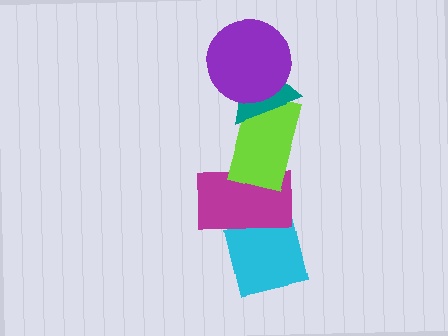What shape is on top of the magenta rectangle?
The lime rectangle is on top of the magenta rectangle.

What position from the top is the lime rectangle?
The lime rectangle is 3rd from the top.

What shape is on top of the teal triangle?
The purple circle is on top of the teal triangle.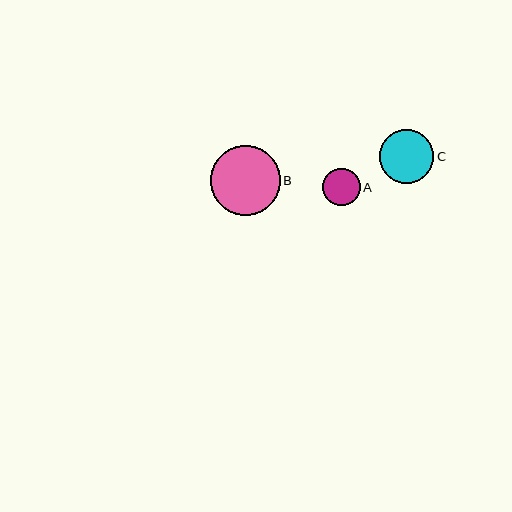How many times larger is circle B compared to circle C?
Circle B is approximately 1.3 times the size of circle C.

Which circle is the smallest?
Circle A is the smallest with a size of approximately 37 pixels.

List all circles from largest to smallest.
From largest to smallest: B, C, A.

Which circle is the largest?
Circle B is the largest with a size of approximately 70 pixels.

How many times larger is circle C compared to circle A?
Circle C is approximately 1.4 times the size of circle A.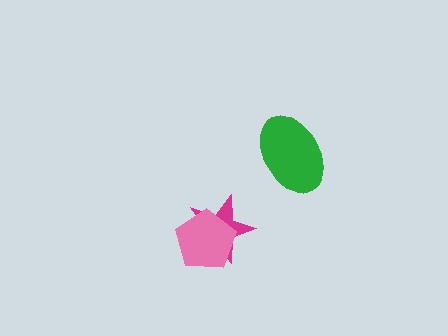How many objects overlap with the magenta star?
1 object overlaps with the magenta star.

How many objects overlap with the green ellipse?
0 objects overlap with the green ellipse.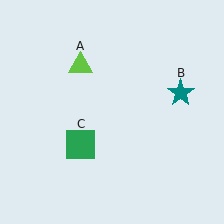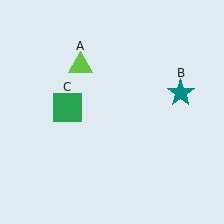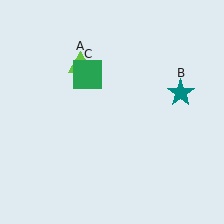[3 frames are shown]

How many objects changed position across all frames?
1 object changed position: green square (object C).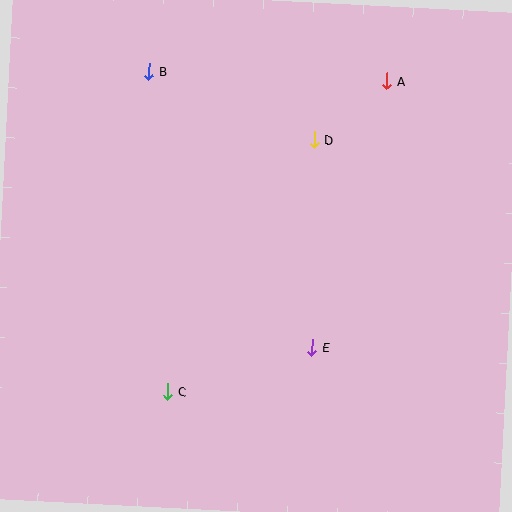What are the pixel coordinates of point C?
Point C is at (167, 391).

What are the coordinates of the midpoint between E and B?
The midpoint between E and B is at (230, 209).